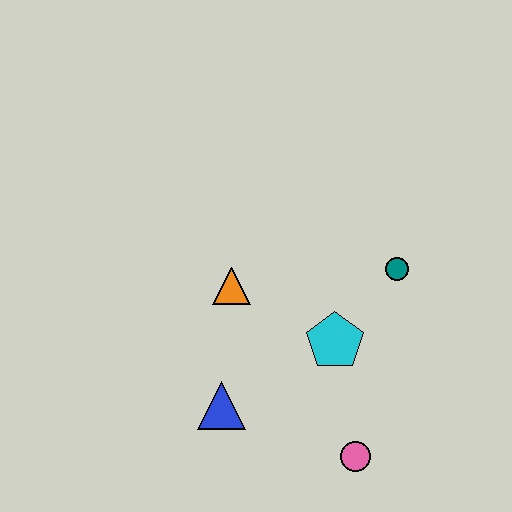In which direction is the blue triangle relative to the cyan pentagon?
The blue triangle is to the left of the cyan pentagon.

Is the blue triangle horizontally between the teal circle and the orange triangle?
No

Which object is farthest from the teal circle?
The blue triangle is farthest from the teal circle.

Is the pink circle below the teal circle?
Yes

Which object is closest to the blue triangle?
The orange triangle is closest to the blue triangle.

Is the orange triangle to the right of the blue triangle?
Yes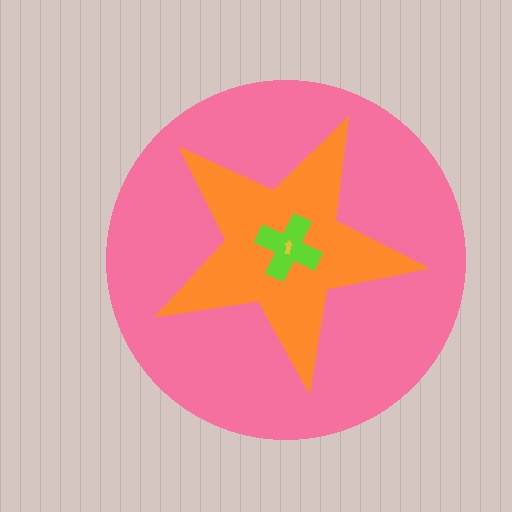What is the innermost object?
The yellow arrow.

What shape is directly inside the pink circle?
The orange star.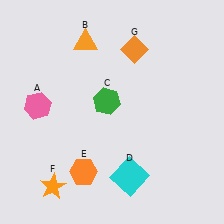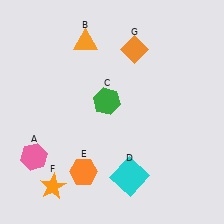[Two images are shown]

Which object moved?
The pink hexagon (A) moved down.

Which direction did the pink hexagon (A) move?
The pink hexagon (A) moved down.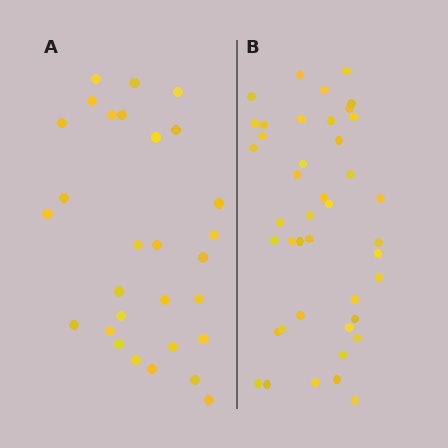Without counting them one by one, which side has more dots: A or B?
Region B (the right region) has more dots.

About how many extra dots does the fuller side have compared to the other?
Region B has approximately 15 more dots than region A.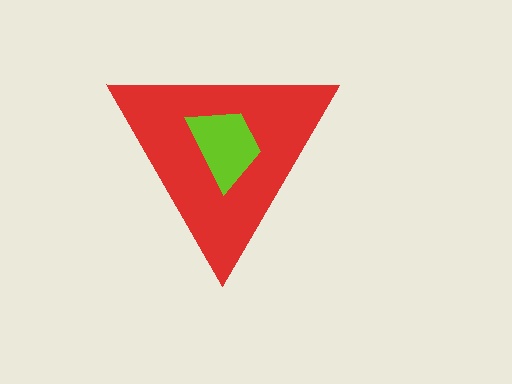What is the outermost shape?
The red triangle.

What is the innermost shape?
The lime trapezoid.